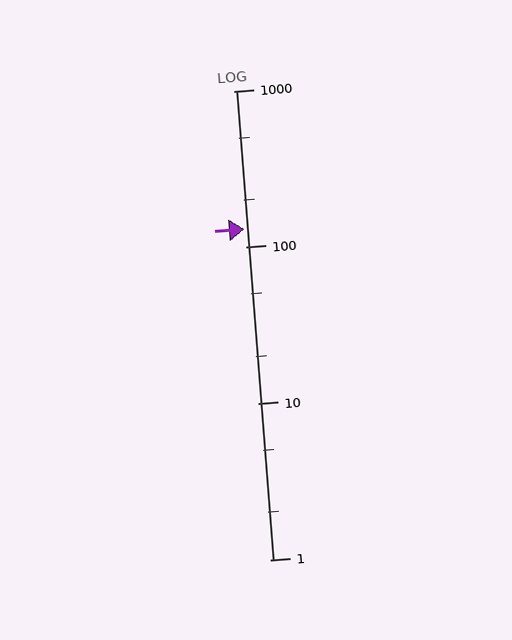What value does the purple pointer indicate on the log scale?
The pointer indicates approximately 130.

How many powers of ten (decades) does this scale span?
The scale spans 3 decades, from 1 to 1000.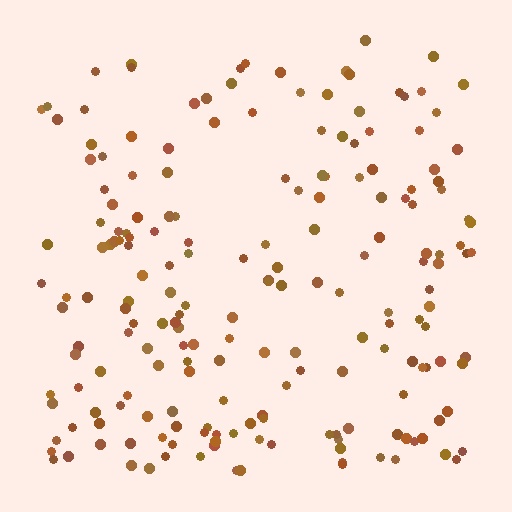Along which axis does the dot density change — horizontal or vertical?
Vertical.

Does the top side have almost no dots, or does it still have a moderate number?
Still a moderate number, just noticeably fewer than the bottom.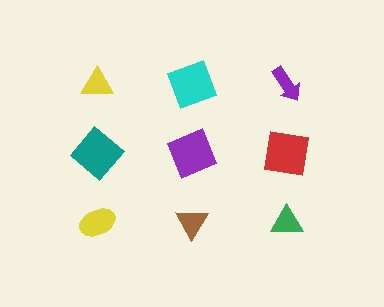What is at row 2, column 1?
A teal diamond.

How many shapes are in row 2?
3 shapes.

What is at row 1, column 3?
A purple arrow.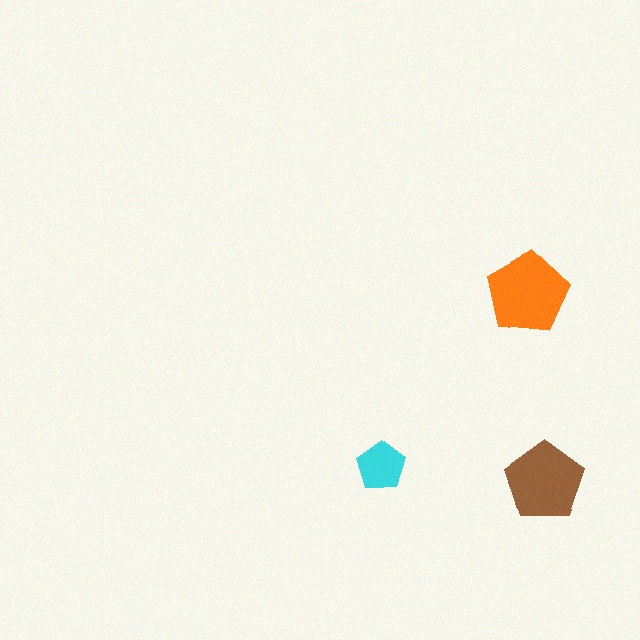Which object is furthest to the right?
The brown pentagon is rightmost.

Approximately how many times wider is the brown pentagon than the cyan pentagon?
About 1.5 times wider.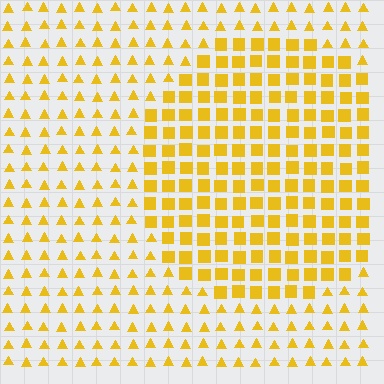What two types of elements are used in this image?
The image uses squares inside the circle region and triangles outside it.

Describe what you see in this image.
The image is filled with small yellow elements arranged in a uniform grid. A circle-shaped region contains squares, while the surrounding area contains triangles. The boundary is defined purely by the change in element shape.